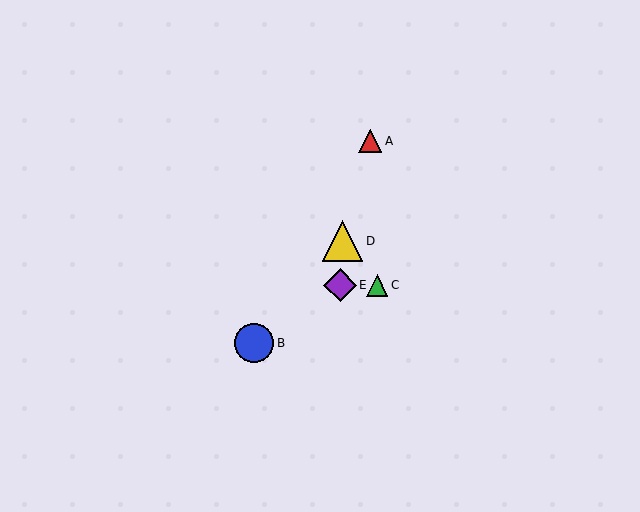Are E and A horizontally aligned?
No, E is at y≈285 and A is at y≈141.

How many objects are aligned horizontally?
2 objects (C, E) are aligned horizontally.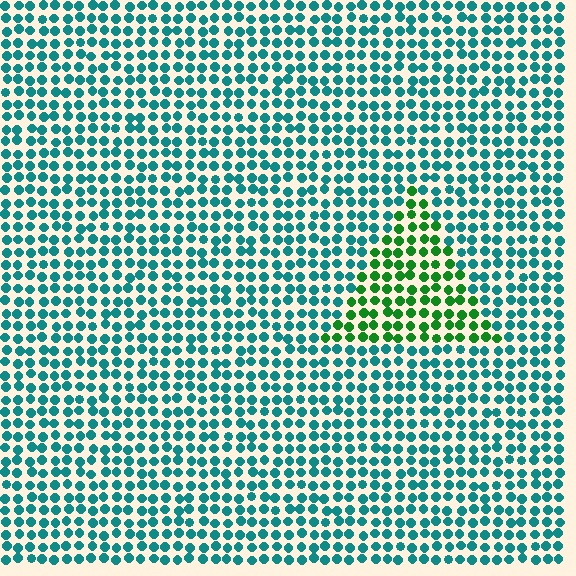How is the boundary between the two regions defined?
The boundary is defined purely by a slight shift in hue (about 52 degrees). Spacing, size, and orientation are identical on both sides.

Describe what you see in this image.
The image is filled with small teal elements in a uniform arrangement. A triangle-shaped region is visible where the elements are tinted to a slightly different hue, forming a subtle color boundary.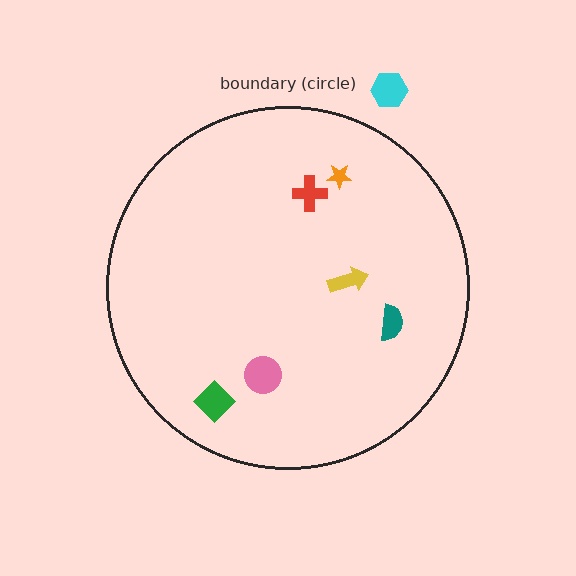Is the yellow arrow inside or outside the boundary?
Inside.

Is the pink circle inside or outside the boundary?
Inside.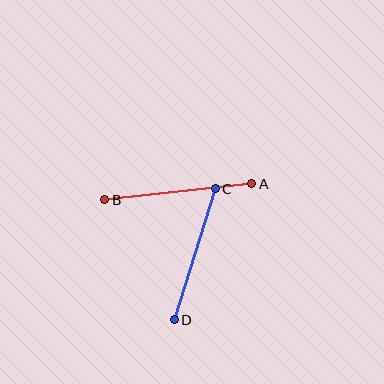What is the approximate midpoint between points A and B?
The midpoint is at approximately (178, 192) pixels.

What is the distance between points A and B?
The distance is approximately 148 pixels.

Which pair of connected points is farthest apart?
Points A and B are farthest apart.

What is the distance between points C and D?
The distance is approximately 137 pixels.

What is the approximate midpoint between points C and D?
The midpoint is at approximately (195, 254) pixels.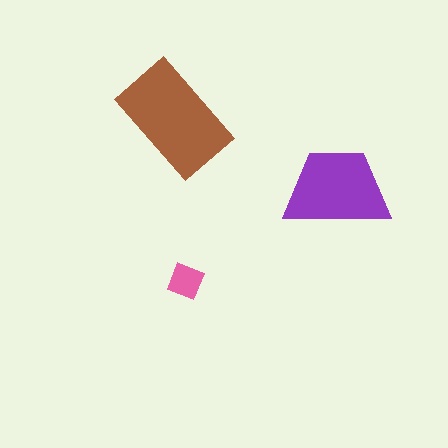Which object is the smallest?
The pink diamond.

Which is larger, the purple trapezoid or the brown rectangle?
The brown rectangle.